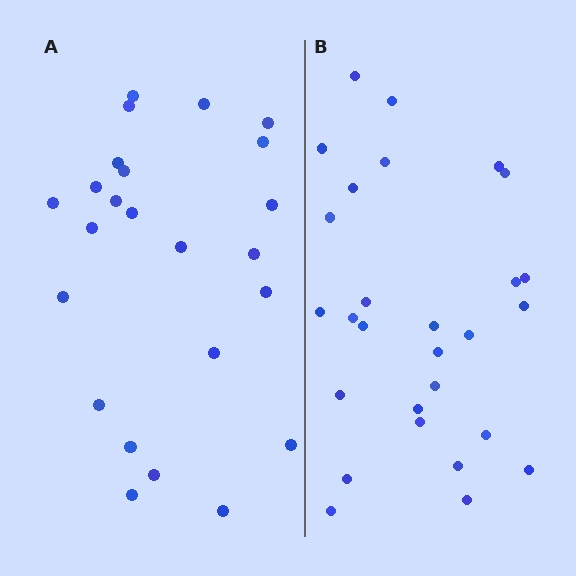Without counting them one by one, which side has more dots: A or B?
Region B (the right region) has more dots.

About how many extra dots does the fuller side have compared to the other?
Region B has about 4 more dots than region A.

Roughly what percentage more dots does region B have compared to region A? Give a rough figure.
About 15% more.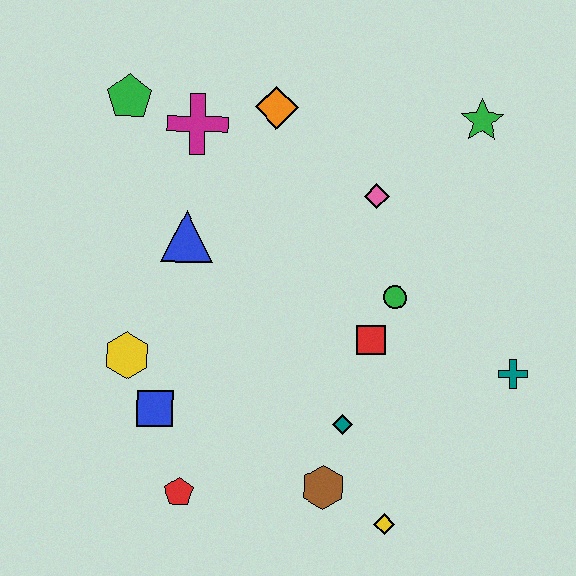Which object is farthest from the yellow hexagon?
The green star is farthest from the yellow hexagon.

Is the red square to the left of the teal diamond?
No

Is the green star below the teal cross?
No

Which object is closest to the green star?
The pink diamond is closest to the green star.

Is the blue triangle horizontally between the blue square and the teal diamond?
Yes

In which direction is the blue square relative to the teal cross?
The blue square is to the left of the teal cross.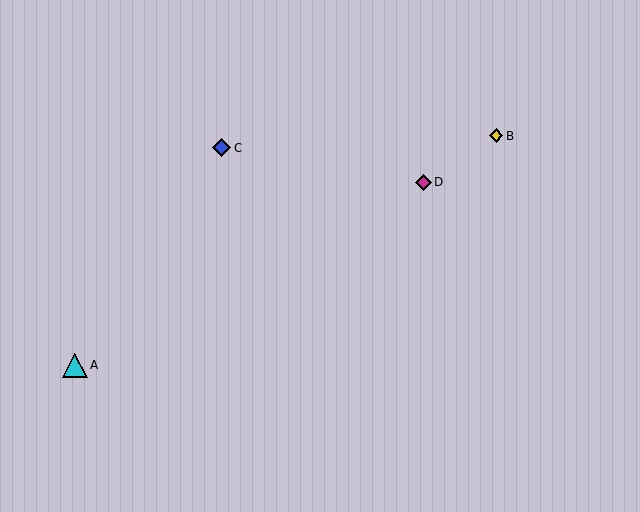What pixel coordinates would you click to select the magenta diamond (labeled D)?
Click at (423, 182) to select the magenta diamond D.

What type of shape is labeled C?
Shape C is a blue diamond.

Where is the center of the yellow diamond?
The center of the yellow diamond is at (496, 136).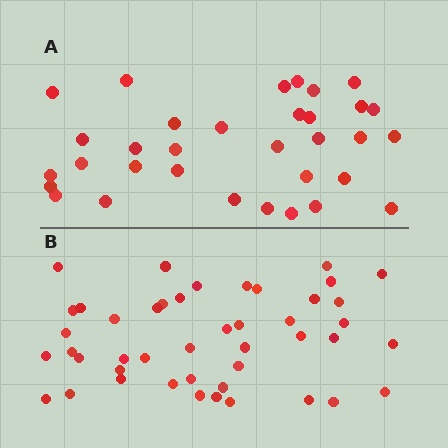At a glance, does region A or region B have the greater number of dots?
Region B (the bottom region) has more dots.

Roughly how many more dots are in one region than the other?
Region B has roughly 12 or so more dots than region A.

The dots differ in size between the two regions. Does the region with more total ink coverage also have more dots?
No. Region A has more total ink coverage because its dots are larger, but region B actually contains more individual dots. Total area can be misleading — the number of items is what matters here.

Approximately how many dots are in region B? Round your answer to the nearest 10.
About 40 dots. (The exact count is 45, which rounds to 40.)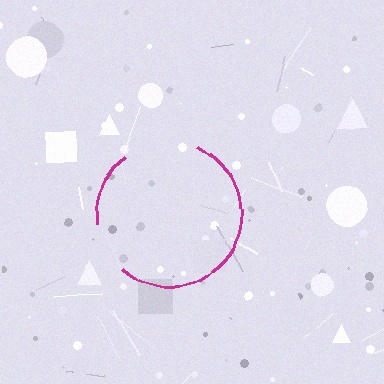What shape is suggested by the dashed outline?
The dashed outline suggests a circle.